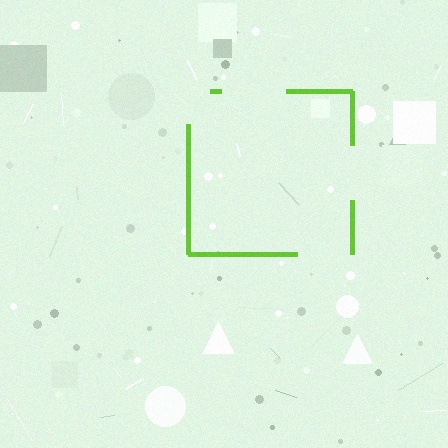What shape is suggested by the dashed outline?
The dashed outline suggests a square.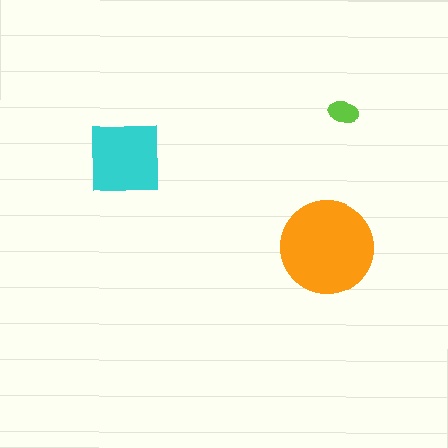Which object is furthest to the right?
The lime ellipse is rightmost.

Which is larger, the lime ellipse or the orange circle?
The orange circle.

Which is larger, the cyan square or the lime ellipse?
The cyan square.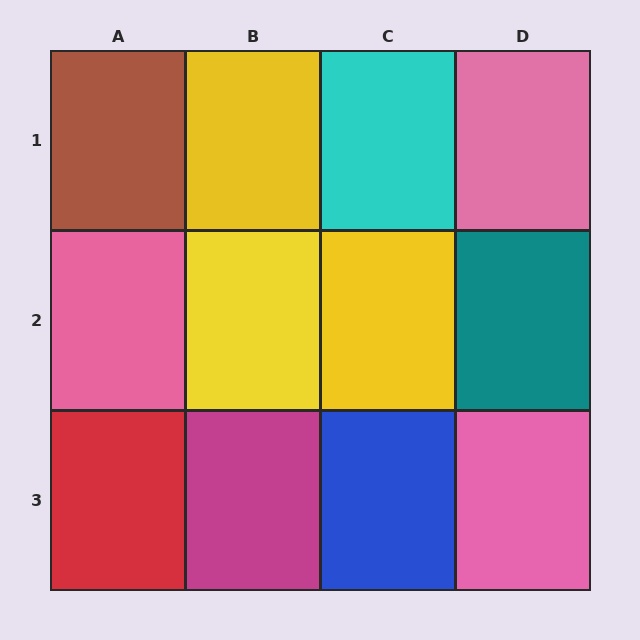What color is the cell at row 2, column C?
Yellow.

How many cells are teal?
1 cell is teal.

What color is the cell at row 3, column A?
Red.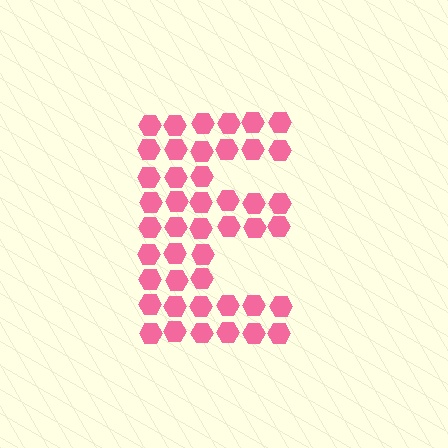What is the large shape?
The large shape is the letter E.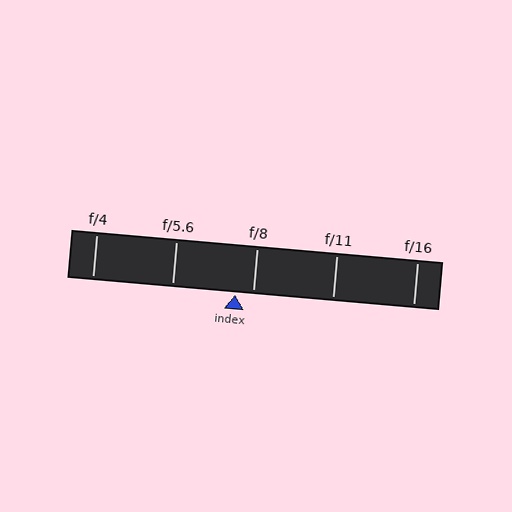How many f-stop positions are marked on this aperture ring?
There are 5 f-stop positions marked.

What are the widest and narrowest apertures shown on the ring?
The widest aperture shown is f/4 and the narrowest is f/16.